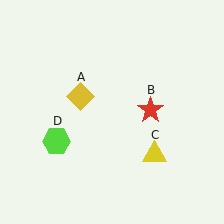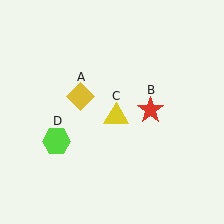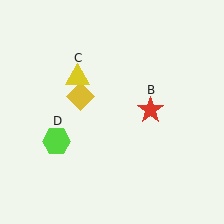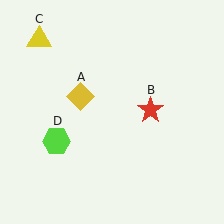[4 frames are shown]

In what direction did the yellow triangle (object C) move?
The yellow triangle (object C) moved up and to the left.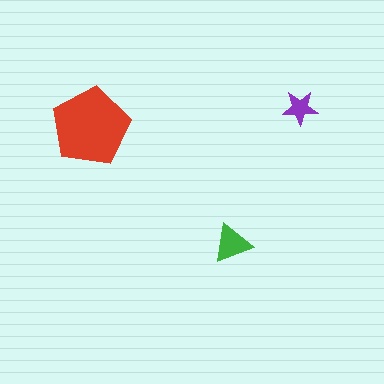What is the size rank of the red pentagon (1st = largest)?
1st.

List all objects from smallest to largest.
The purple star, the green triangle, the red pentagon.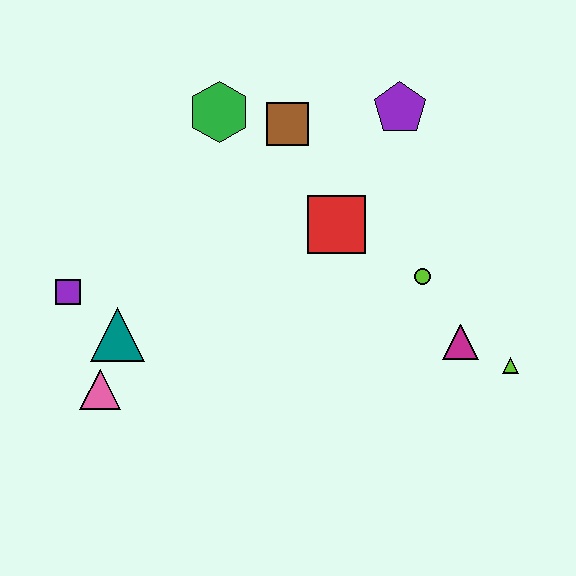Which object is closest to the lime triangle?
The magenta triangle is closest to the lime triangle.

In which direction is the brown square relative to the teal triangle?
The brown square is above the teal triangle.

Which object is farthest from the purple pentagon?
The pink triangle is farthest from the purple pentagon.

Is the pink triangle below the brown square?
Yes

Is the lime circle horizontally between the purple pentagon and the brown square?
No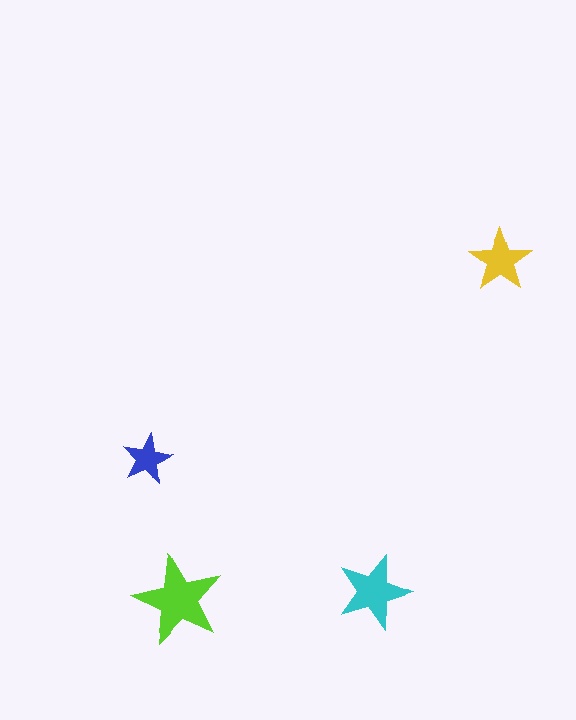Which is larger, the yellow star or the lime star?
The lime one.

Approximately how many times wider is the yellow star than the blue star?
About 1.5 times wider.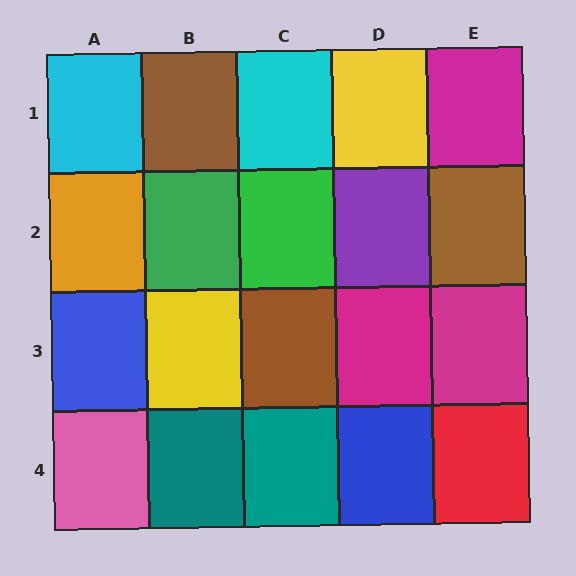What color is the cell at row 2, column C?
Green.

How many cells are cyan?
2 cells are cyan.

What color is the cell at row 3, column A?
Blue.